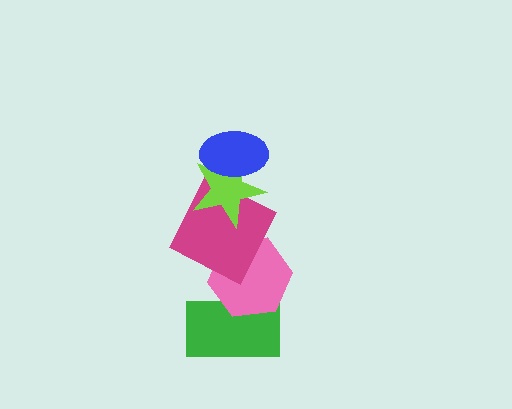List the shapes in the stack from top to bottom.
From top to bottom: the blue ellipse, the lime star, the magenta square, the pink hexagon, the green rectangle.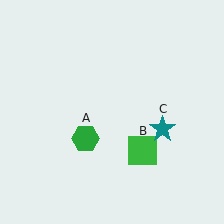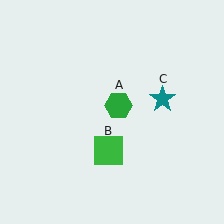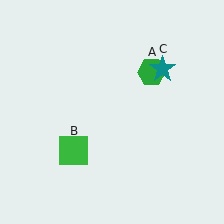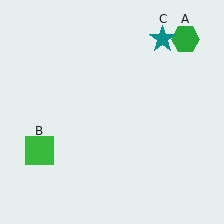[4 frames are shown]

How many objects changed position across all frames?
3 objects changed position: green hexagon (object A), green square (object B), teal star (object C).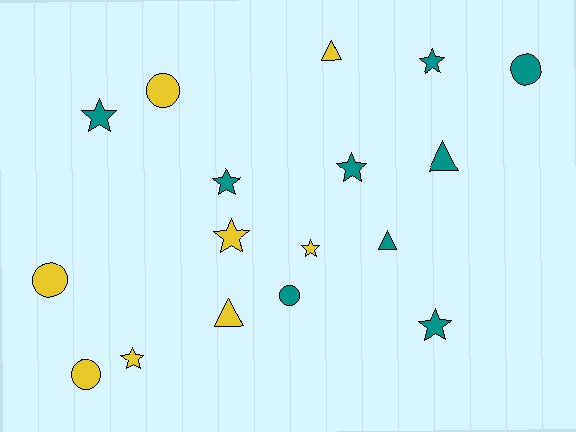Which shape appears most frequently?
Star, with 8 objects.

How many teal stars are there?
There are 5 teal stars.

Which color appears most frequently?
Teal, with 9 objects.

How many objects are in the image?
There are 17 objects.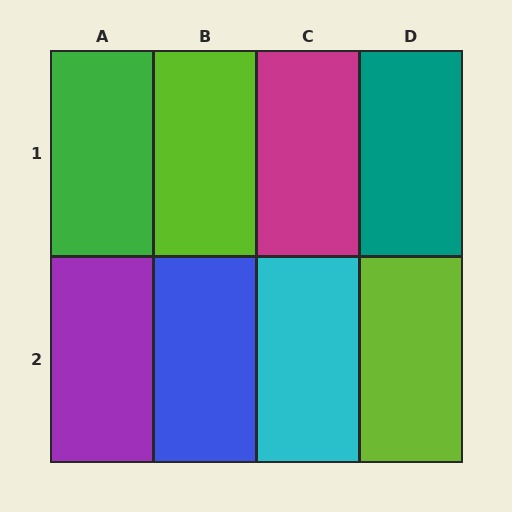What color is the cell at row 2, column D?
Lime.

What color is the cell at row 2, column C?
Cyan.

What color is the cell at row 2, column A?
Purple.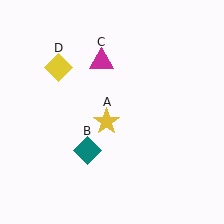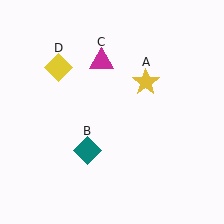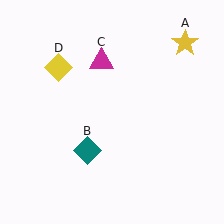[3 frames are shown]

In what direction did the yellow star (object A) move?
The yellow star (object A) moved up and to the right.